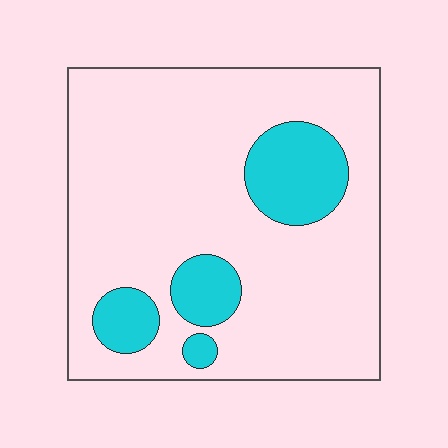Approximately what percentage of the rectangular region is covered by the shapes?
Approximately 20%.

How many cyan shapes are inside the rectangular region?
4.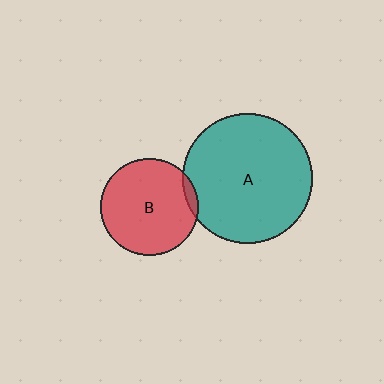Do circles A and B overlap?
Yes.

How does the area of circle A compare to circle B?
Approximately 1.8 times.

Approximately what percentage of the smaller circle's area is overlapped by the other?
Approximately 5%.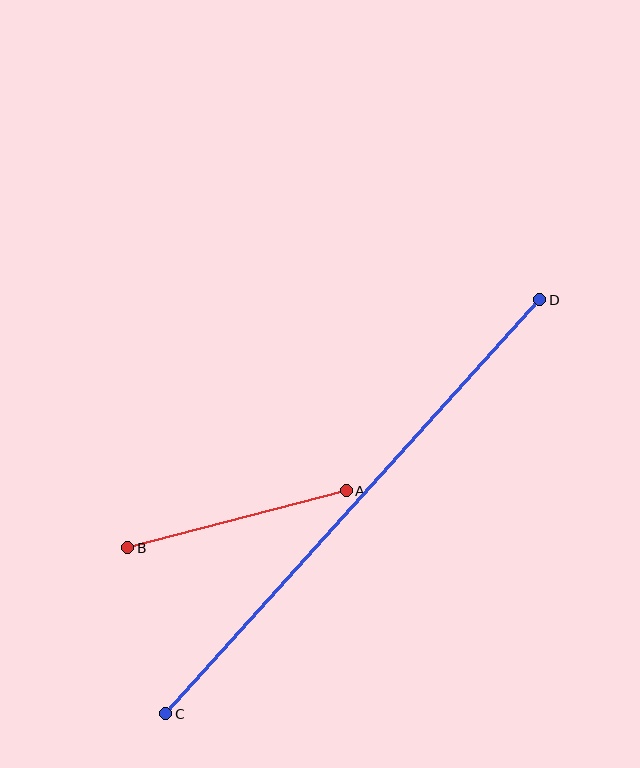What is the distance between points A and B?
The distance is approximately 226 pixels.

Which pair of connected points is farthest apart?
Points C and D are farthest apart.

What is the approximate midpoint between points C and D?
The midpoint is at approximately (353, 507) pixels.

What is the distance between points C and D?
The distance is approximately 558 pixels.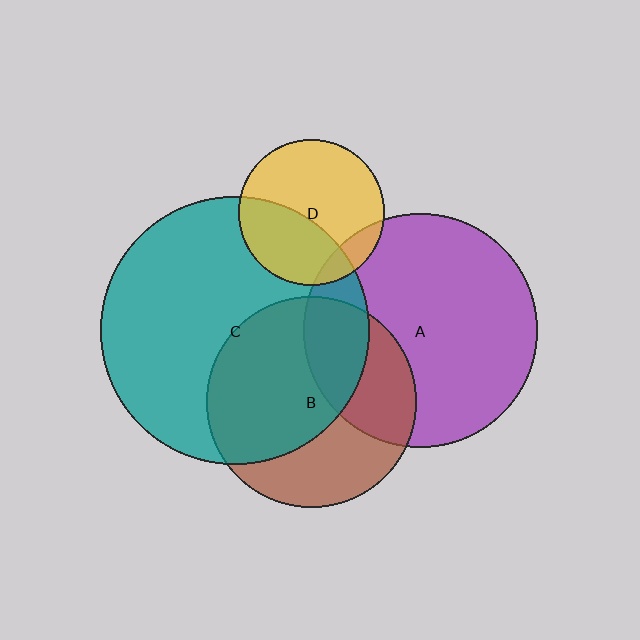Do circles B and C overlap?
Yes.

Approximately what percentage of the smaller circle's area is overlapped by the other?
Approximately 60%.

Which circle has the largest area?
Circle C (teal).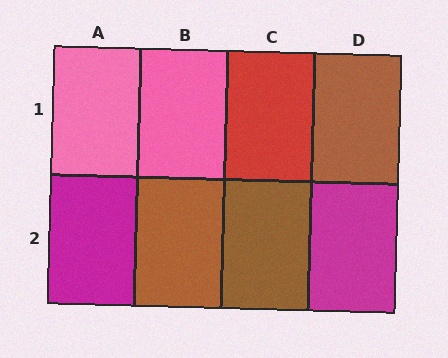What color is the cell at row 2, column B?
Brown.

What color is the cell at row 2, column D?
Magenta.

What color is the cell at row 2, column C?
Brown.